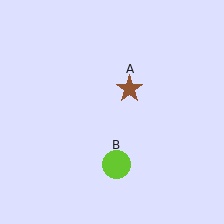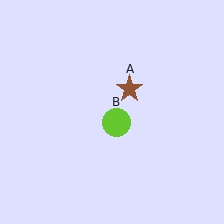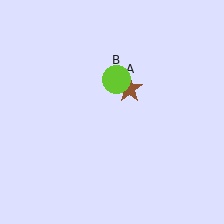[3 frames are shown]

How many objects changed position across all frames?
1 object changed position: lime circle (object B).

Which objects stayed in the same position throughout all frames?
Brown star (object A) remained stationary.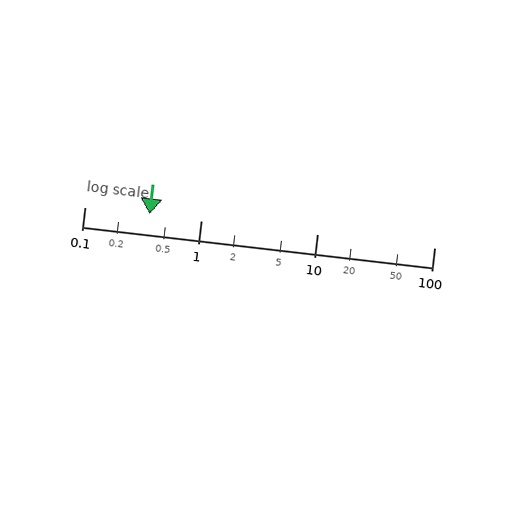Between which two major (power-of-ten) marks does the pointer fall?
The pointer is between 0.1 and 1.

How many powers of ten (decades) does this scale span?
The scale spans 3 decades, from 0.1 to 100.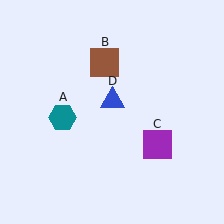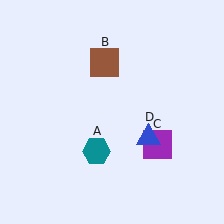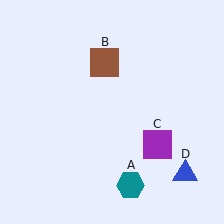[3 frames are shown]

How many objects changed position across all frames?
2 objects changed position: teal hexagon (object A), blue triangle (object D).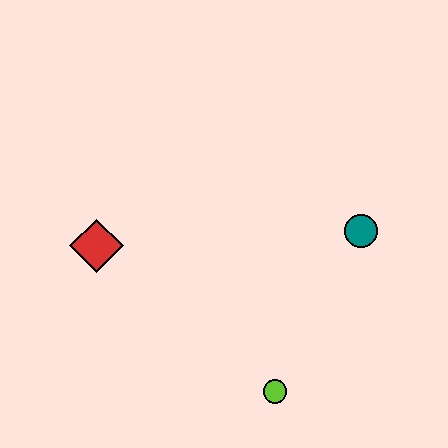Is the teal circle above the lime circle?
Yes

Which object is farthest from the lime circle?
The red diamond is farthest from the lime circle.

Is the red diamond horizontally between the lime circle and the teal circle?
No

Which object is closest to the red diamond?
The lime circle is closest to the red diamond.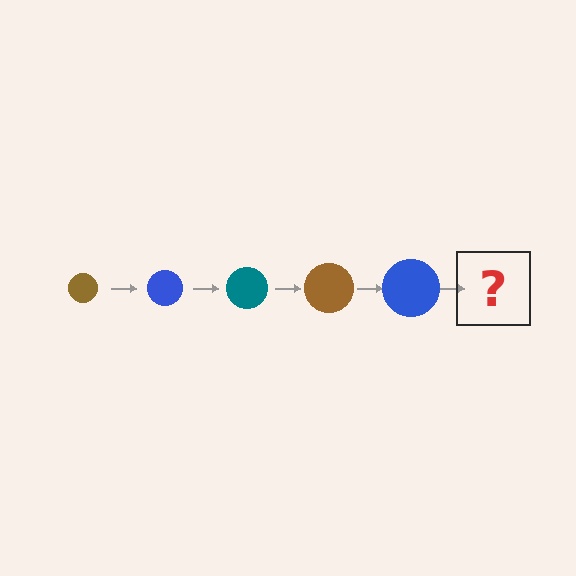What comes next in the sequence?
The next element should be a teal circle, larger than the previous one.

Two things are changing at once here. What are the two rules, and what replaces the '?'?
The two rules are that the circle grows larger each step and the color cycles through brown, blue, and teal. The '?' should be a teal circle, larger than the previous one.